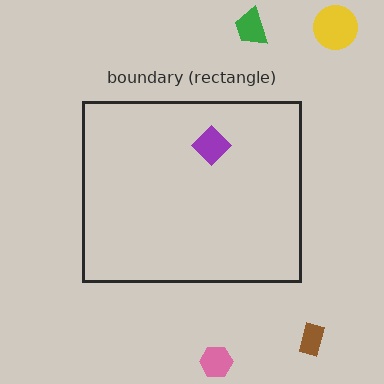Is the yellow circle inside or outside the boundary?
Outside.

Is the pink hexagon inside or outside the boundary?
Outside.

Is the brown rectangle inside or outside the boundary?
Outside.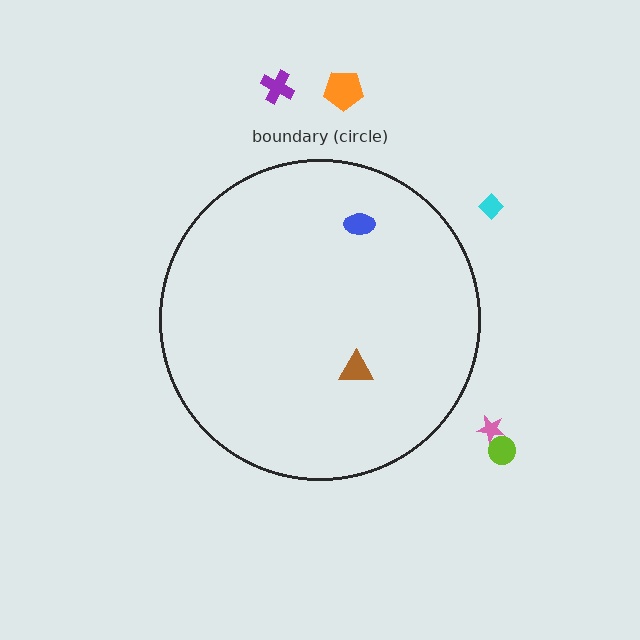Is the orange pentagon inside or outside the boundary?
Outside.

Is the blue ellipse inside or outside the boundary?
Inside.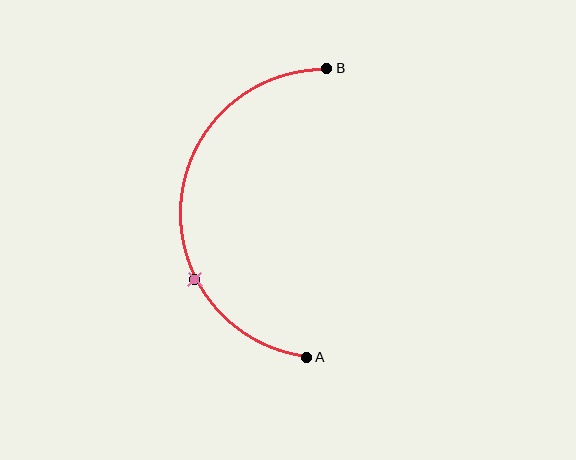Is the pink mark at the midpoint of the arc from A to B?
No. The pink mark lies on the arc but is closer to endpoint A. The arc midpoint would be at the point on the curve equidistant along the arc from both A and B.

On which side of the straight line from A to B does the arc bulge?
The arc bulges to the left of the straight line connecting A and B.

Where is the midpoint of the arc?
The arc midpoint is the point on the curve farthest from the straight line joining A and B. It sits to the left of that line.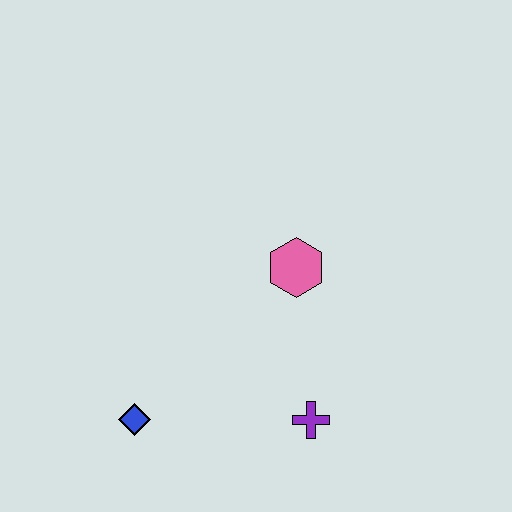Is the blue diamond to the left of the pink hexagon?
Yes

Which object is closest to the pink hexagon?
The purple cross is closest to the pink hexagon.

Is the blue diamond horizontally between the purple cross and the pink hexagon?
No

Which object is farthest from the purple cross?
The blue diamond is farthest from the purple cross.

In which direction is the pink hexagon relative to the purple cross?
The pink hexagon is above the purple cross.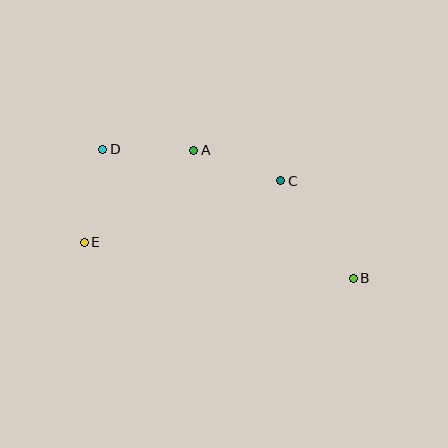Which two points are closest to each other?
Points A and D are closest to each other.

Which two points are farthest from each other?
Points B and D are farthest from each other.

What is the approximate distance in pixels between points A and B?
The distance between A and B is approximately 204 pixels.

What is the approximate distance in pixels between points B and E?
The distance between B and E is approximately 272 pixels.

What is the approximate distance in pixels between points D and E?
The distance between D and E is approximately 95 pixels.